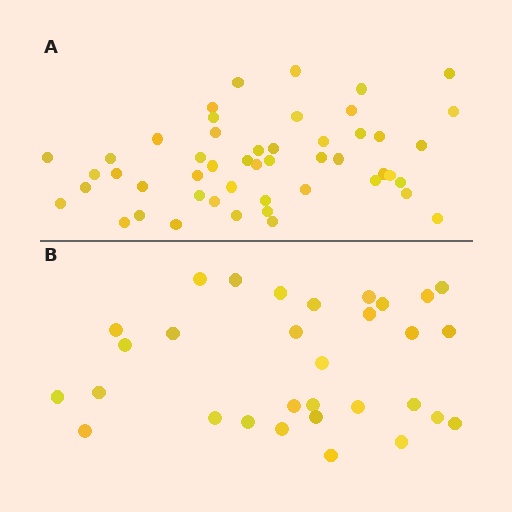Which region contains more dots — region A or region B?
Region A (the top region) has more dots.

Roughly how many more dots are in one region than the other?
Region A has approximately 20 more dots than region B.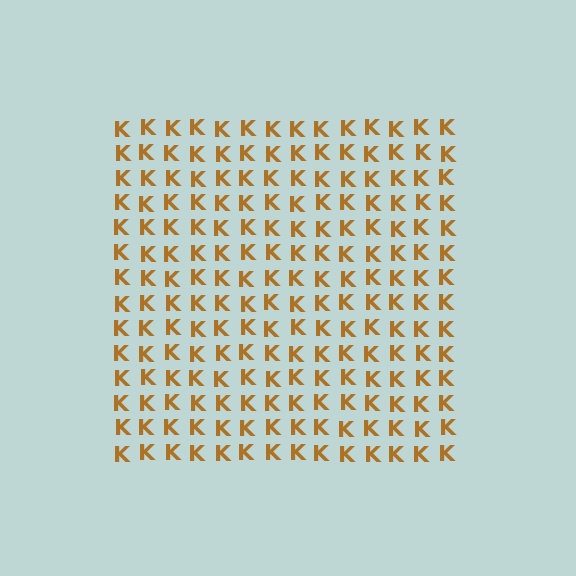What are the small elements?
The small elements are letter K's.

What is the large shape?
The large shape is a square.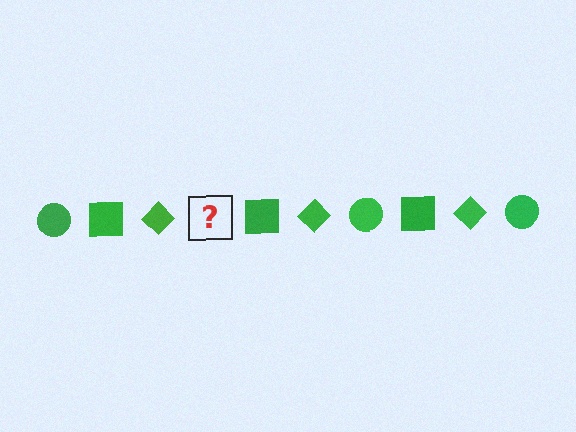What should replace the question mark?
The question mark should be replaced with a green circle.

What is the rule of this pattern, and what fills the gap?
The rule is that the pattern cycles through circle, square, diamond shapes in green. The gap should be filled with a green circle.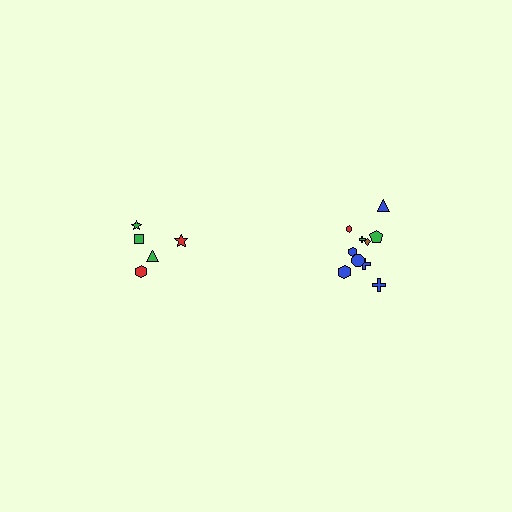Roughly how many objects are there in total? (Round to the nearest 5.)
Roughly 15 objects in total.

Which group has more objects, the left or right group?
The right group.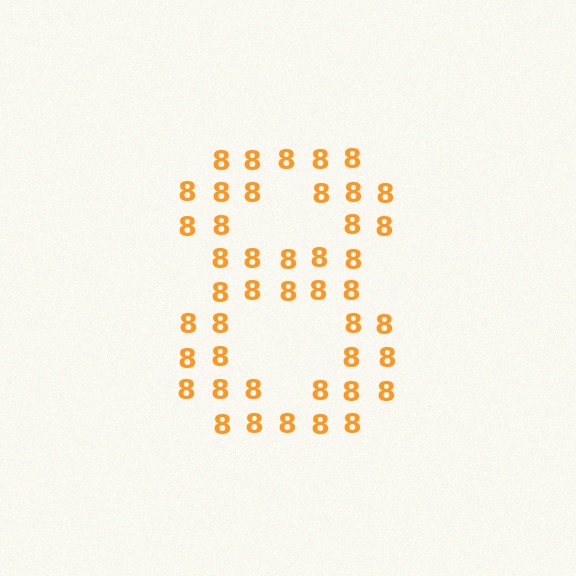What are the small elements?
The small elements are digit 8's.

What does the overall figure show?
The overall figure shows the digit 8.